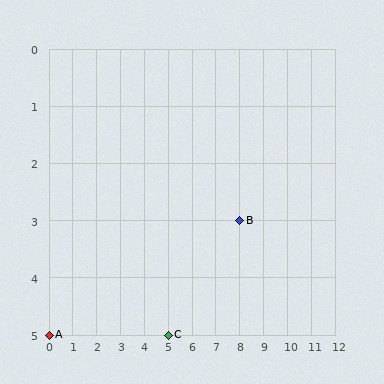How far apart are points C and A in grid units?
Points C and A are 5 columns apart.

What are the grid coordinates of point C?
Point C is at grid coordinates (5, 5).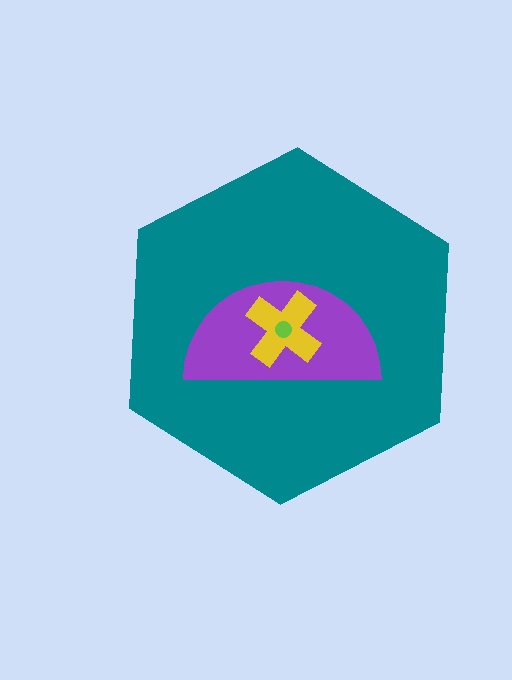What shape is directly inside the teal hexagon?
The purple semicircle.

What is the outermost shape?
The teal hexagon.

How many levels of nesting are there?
4.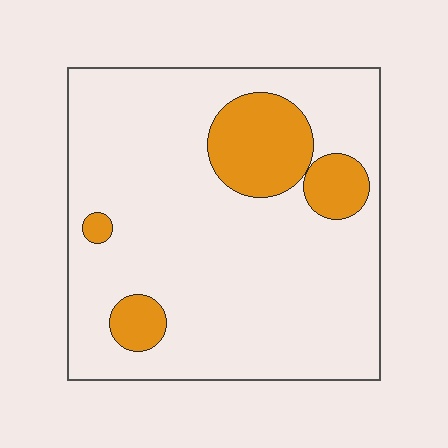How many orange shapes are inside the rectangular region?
4.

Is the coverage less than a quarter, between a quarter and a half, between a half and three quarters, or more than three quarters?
Less than a quarter.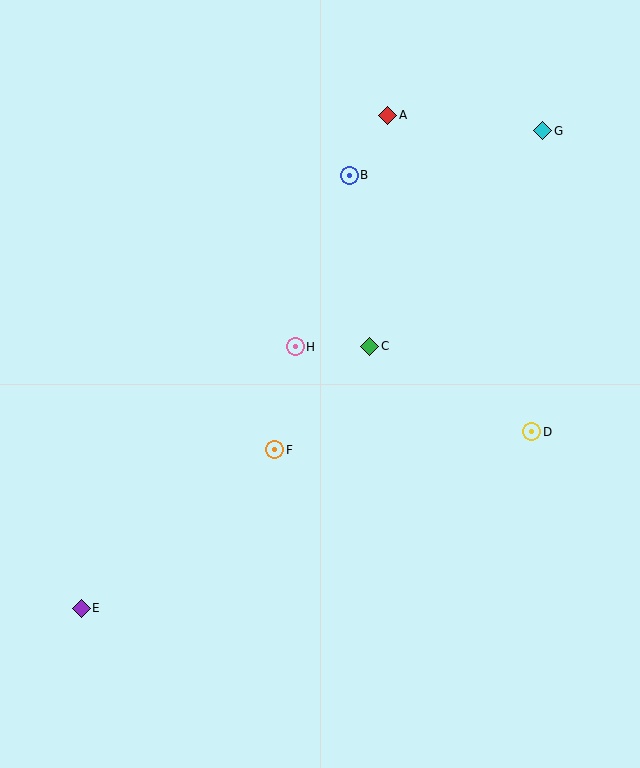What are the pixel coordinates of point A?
Point A is at (388, 115).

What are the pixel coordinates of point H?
Point H is at (295, 347).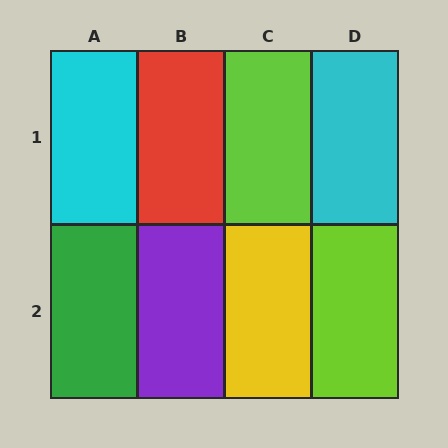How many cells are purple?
1 cell is purple.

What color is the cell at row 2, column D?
Lime.